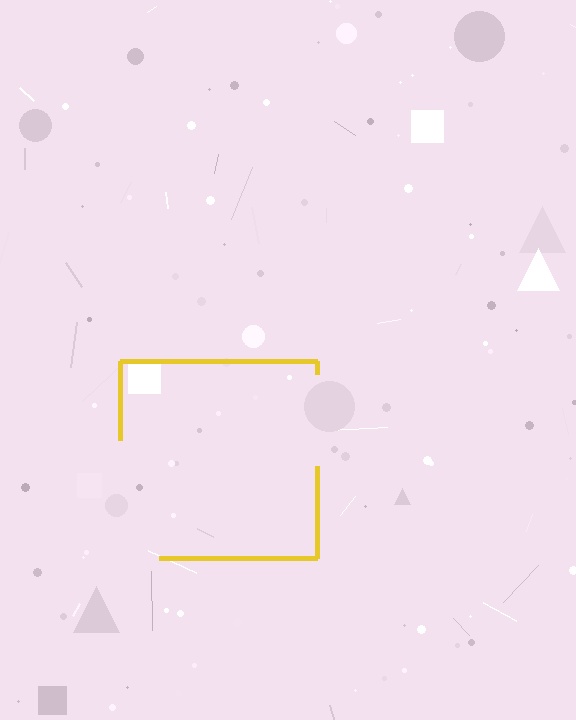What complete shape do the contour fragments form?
The contour fragments form a square.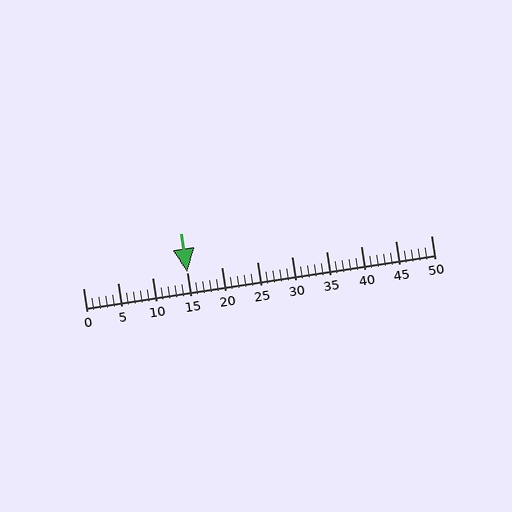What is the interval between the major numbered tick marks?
The major tick marks are spaced 5 units apart.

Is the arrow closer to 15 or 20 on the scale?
The arrow is closer to 15.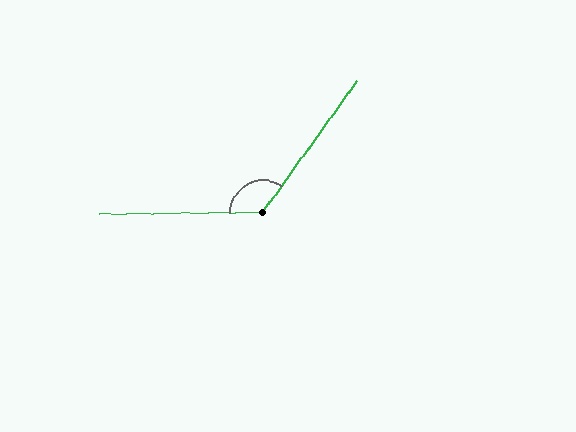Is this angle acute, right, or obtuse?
It is obtuse.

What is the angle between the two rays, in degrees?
Approximately 126 degrees.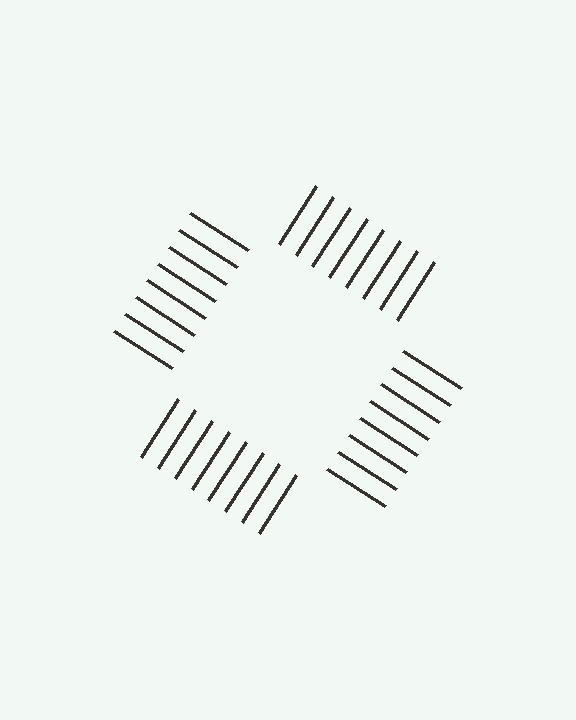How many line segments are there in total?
32 — 8 along each of the 4 edges.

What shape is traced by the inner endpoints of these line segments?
An illusory square — the line segments terminate on its edges but no continuous stroke is drawn.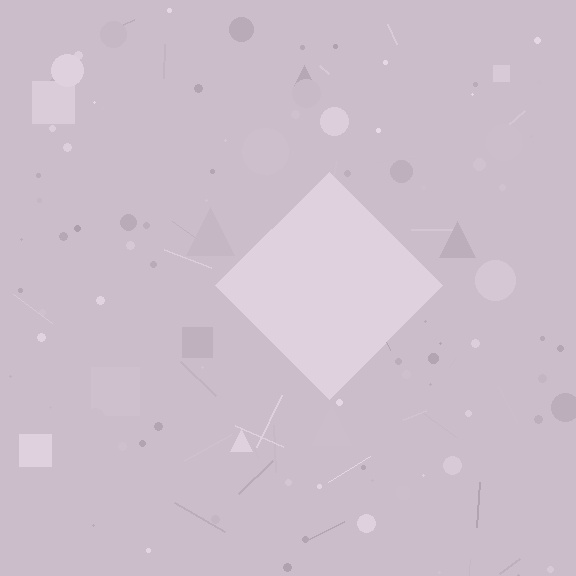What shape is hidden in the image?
A diamond is hidden in the image.